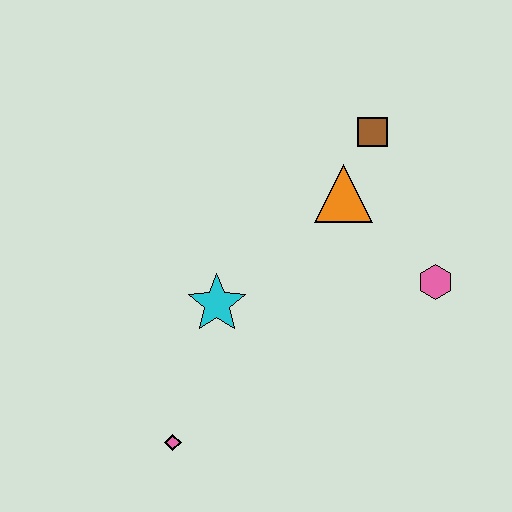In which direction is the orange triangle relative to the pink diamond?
The orange triangle is above the pink diamond.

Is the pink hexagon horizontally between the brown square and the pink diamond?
No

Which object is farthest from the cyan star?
The brown square is farthest from the cyan star.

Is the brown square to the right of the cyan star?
Yes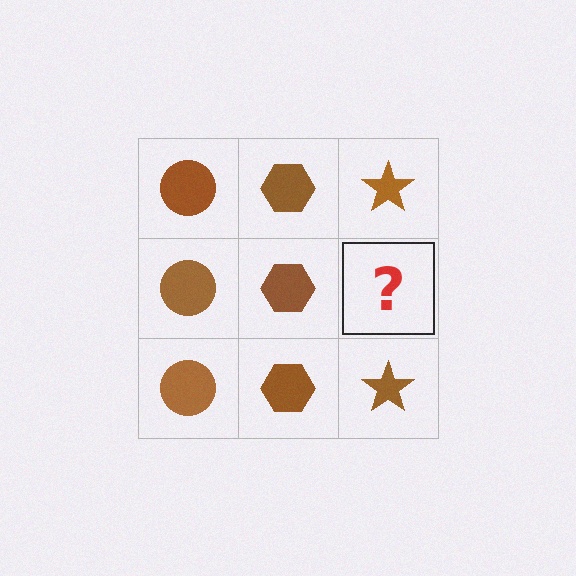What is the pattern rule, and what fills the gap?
The rule is that each column has a consistent shape. The gap should be filled with a brown star.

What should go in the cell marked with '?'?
The missing cell should contain a brown star.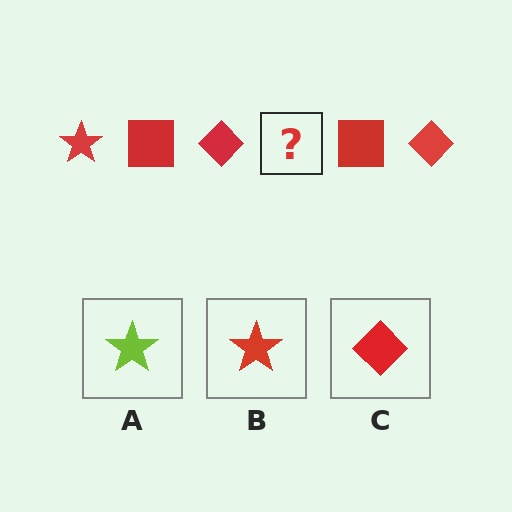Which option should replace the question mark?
Option B.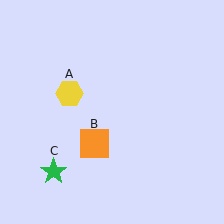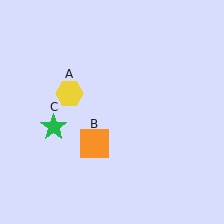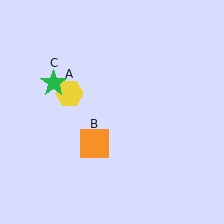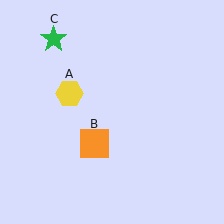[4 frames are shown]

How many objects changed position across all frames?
1 object changed position: green star (object C).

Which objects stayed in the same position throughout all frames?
Yellow hexagon (object A) and orange square (object B) remained stationary.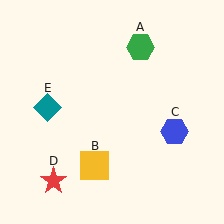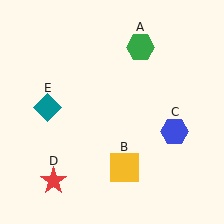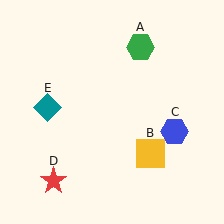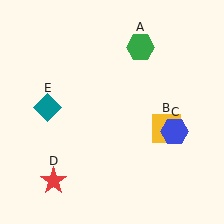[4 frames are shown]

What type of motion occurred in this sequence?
The yellow square (object B) rotated counterclockwise around the center of the scene.